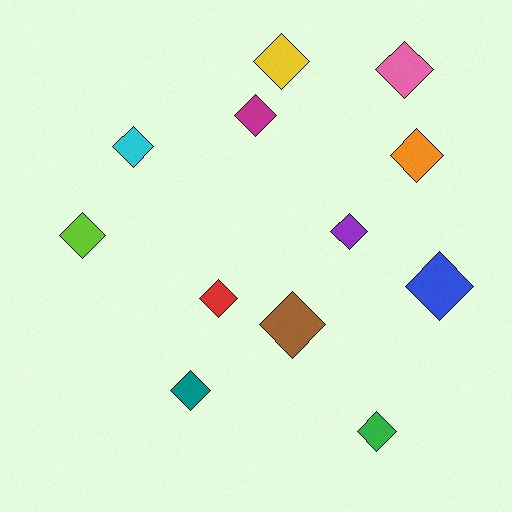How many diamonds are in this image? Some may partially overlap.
There are 12 diamonds.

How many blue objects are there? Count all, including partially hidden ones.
There is 1 blue object.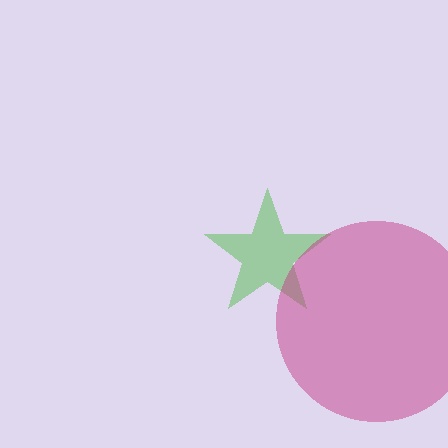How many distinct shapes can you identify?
There are 2 distinct shapes: a green star, a magenta circle.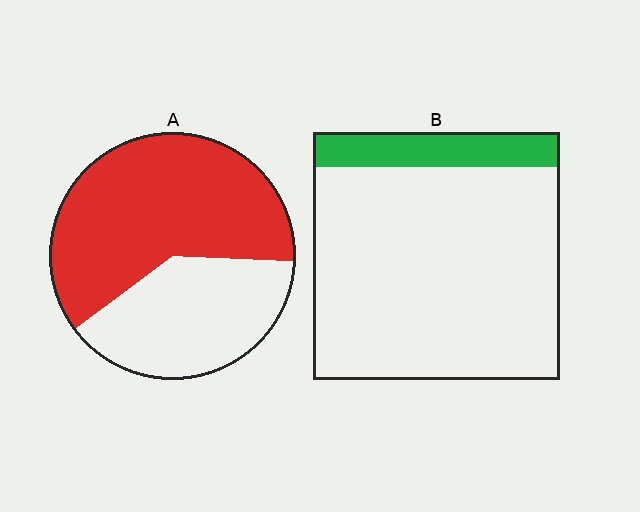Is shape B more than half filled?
No.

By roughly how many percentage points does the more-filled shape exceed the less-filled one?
By roughly 45 percentage points (A over B).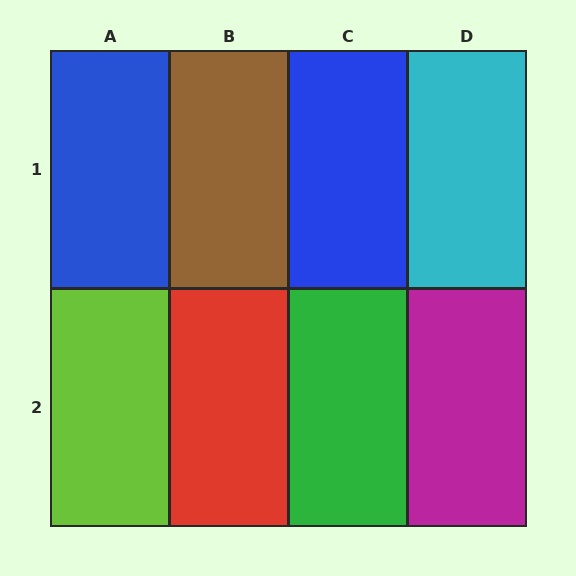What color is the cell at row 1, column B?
Brown.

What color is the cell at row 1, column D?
Cyan.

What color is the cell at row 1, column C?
Blue.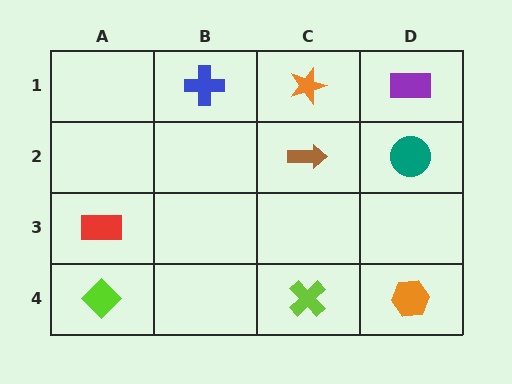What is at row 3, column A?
A red rectangle.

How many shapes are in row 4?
3 shapes.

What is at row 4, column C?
A lime cross.